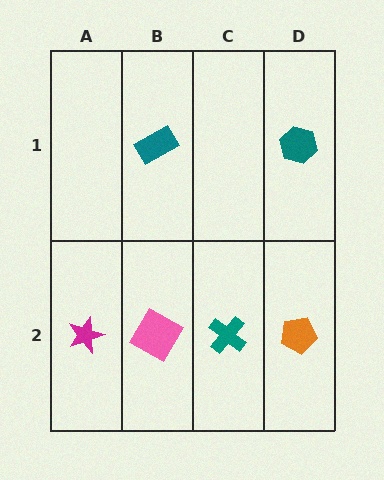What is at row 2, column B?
A pink square.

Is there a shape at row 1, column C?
No, that cell is empty.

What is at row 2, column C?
A teal cross.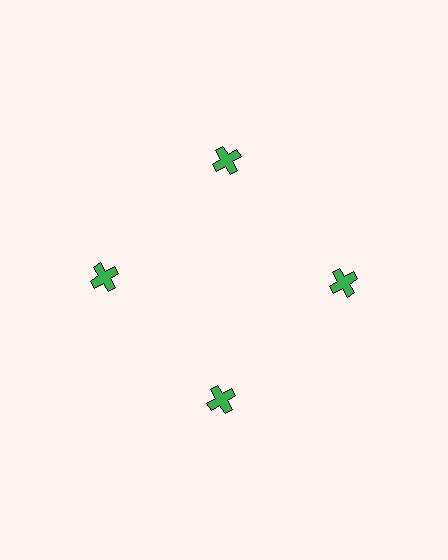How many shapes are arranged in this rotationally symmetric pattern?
There are 4 shapes, arranged in 4 groups of 1.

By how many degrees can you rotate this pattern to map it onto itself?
The pattern maps onto itself every 90 degrees of rotation.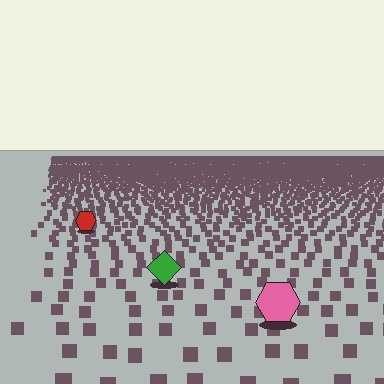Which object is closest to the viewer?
The pink hexagon is closest. The texture marks near it are larger and more spread out.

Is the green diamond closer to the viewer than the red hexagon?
Yes. The green diamond is closer — you can tell from the texture gradient: the ground texture is coarser near it.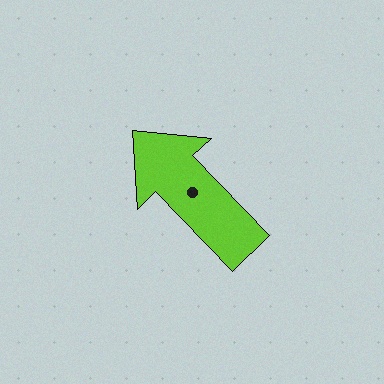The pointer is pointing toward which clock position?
Roughly 11 o'clock.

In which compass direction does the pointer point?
Northwest.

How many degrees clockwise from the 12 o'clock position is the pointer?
Approximately 316 degrees.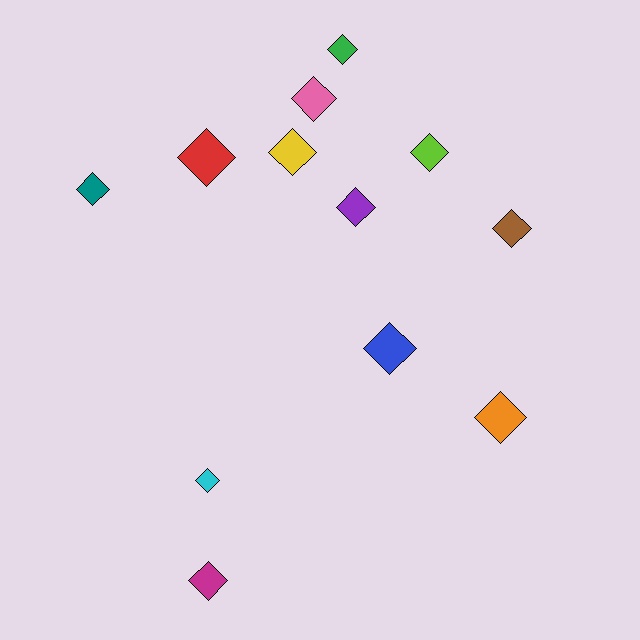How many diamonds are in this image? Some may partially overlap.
There are 12 diamonds.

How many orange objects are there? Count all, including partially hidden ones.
There is 1 orange object.